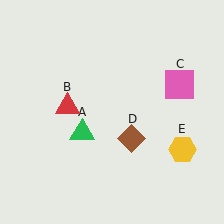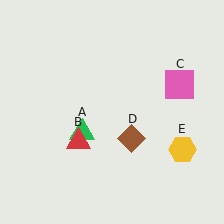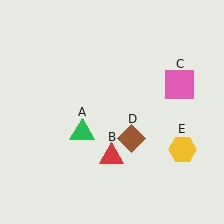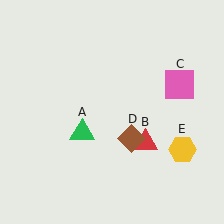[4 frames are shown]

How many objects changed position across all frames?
1 object changed position: red triangle (object B).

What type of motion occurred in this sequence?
The red triangle (object B) rotated counterclockwise around the center of the scene.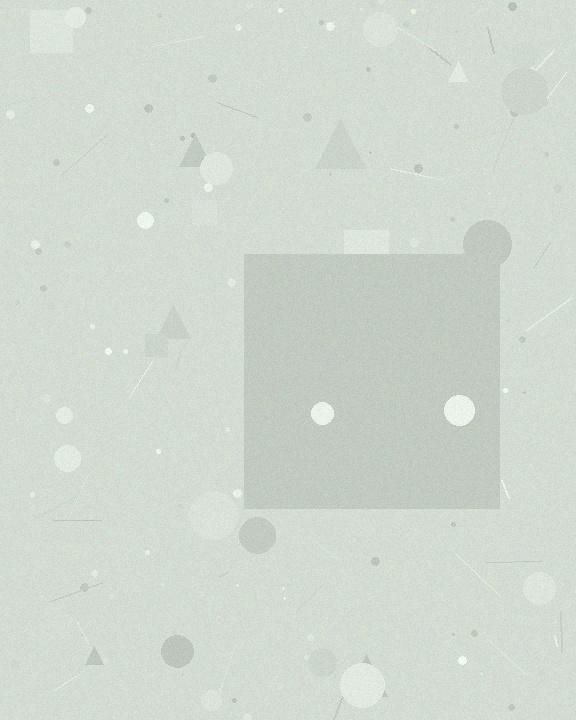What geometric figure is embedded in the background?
A square is embedded in the background.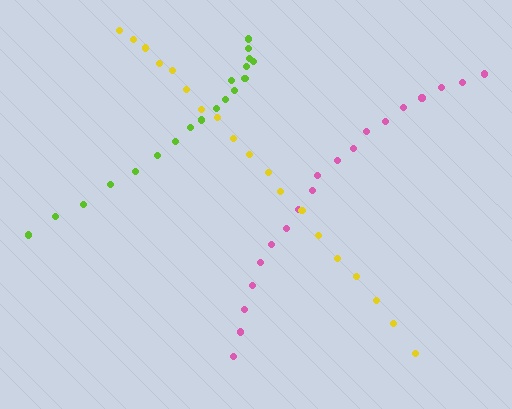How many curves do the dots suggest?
There are 3 distinct paths.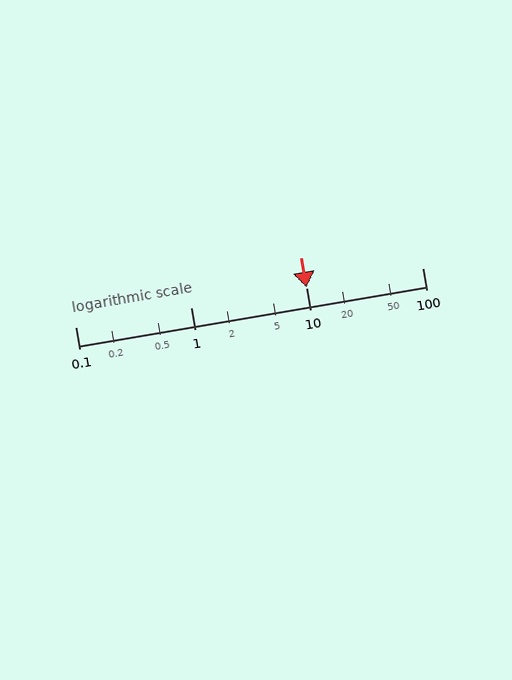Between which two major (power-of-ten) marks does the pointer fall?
The pointer is between 10 and 100.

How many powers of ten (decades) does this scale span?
The scale spans 3 decades, from 0.1 to 100.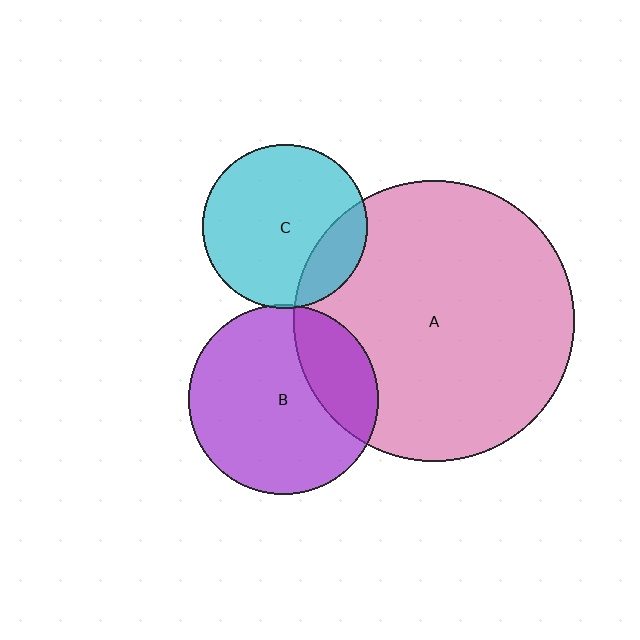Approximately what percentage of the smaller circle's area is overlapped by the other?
Approximately 5%.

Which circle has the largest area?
Circle A (pink).